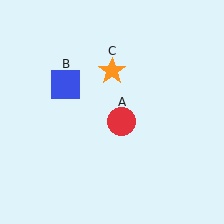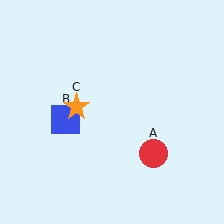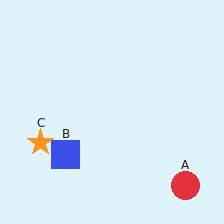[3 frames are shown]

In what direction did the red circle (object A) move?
The red circle (object A) moved down and to the right.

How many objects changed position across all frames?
3 objects changed position: red circle (object A), blue square (object B), orange star (object C).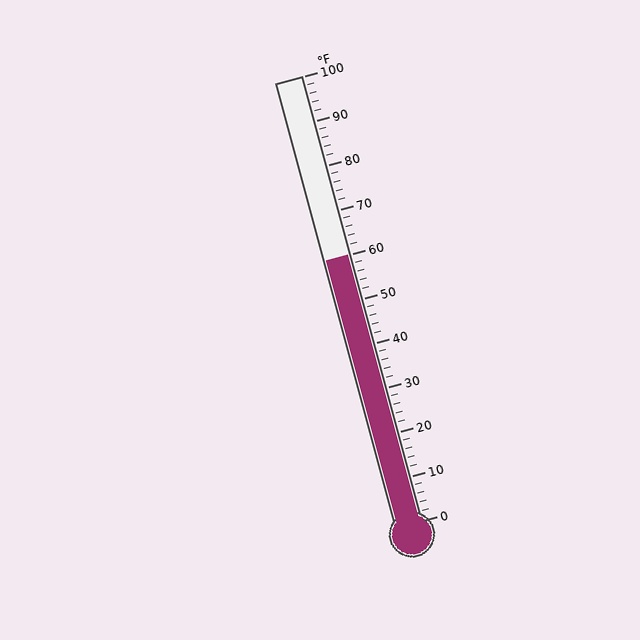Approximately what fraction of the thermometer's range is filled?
The thermometer is filled to approximately 60% of its range.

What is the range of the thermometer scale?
The thermometer scale ranges from 0°F to 100°F.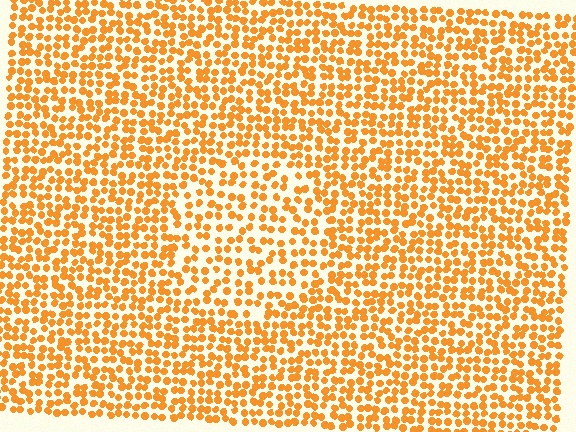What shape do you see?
I see a circle.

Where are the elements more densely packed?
The elements are more densely packed outside the circle boundary.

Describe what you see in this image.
The image contains small orange elements arranged at two different densities. A circle-shaped region is visible where the elements are less densely packed than the surrounding area.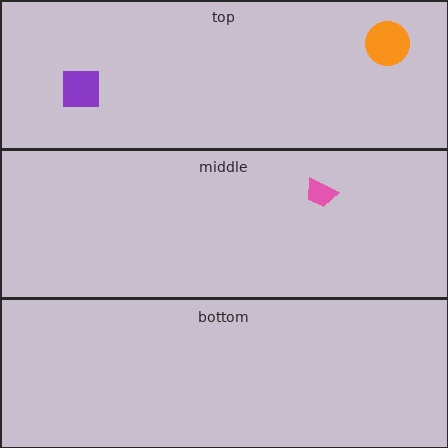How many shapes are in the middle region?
1.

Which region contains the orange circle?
The top region.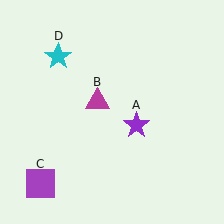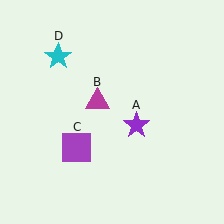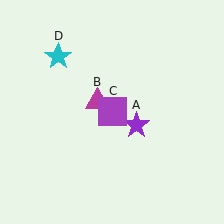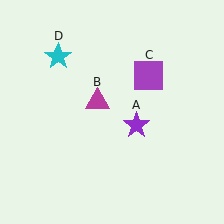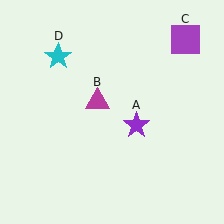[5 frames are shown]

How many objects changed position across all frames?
1 object changed position: purple square (object C).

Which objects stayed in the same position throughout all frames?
Purple star (object A) and magenta triangle (object B) and cyan star (object D) remained stationary.